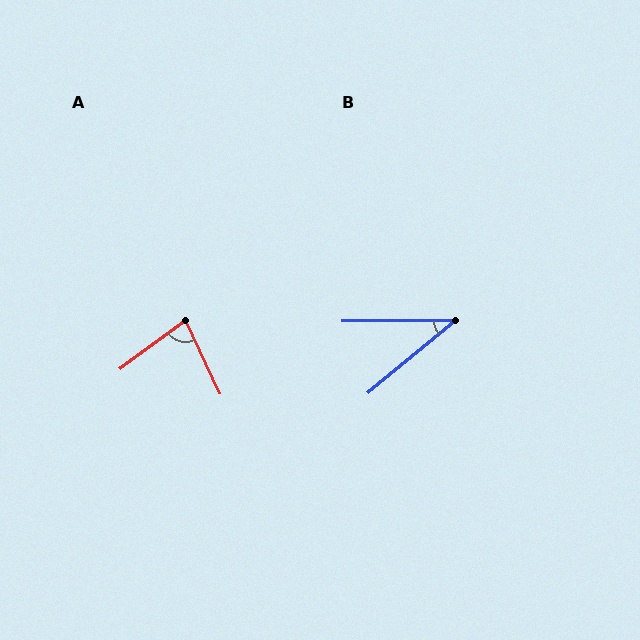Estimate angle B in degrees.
Approximately 39 degrees.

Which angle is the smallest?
B, at approximately 39 degrees.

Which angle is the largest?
A, at approximately 79 degrees.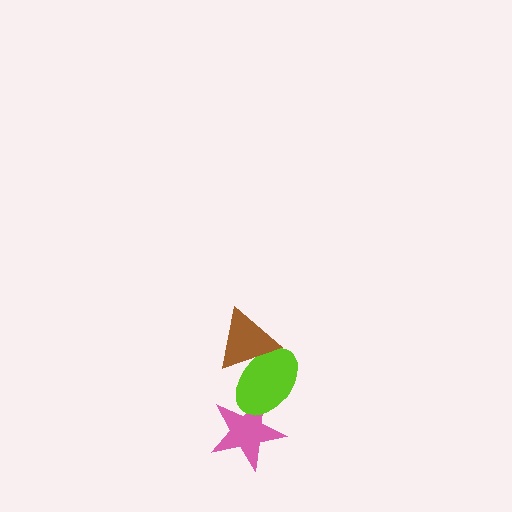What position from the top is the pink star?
The pink star is 3rd from the top.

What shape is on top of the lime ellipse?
The brown triangle is on top of the lime ellipse.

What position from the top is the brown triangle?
The brown triangle is 1st from the top.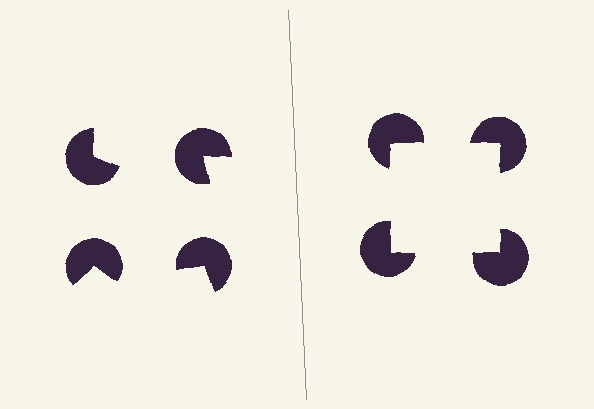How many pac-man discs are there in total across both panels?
8 — 4 on each side.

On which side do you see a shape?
An illusory square appears on the right side. On the left side the wedge cuts are rotated, so no coherent shape forms.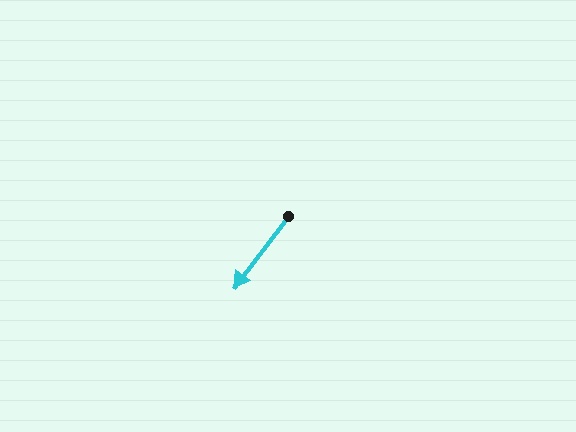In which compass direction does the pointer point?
Southwest.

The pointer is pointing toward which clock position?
Roughly 7 o'clock.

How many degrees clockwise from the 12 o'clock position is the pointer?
Approximately 217 degrees.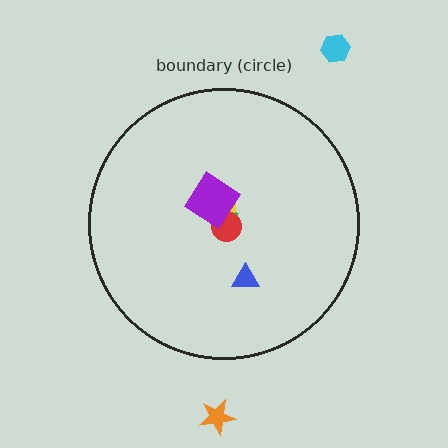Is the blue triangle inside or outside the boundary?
Inside.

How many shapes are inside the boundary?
5 inside, 2 outside.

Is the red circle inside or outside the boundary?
Inside.